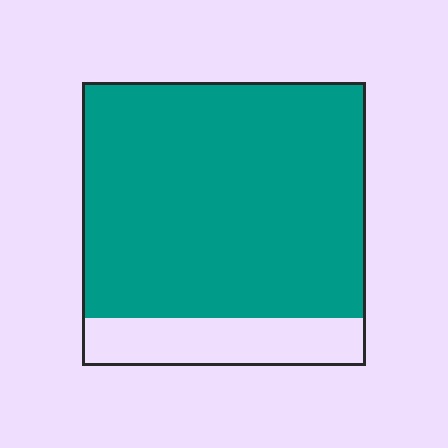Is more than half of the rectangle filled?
Yes.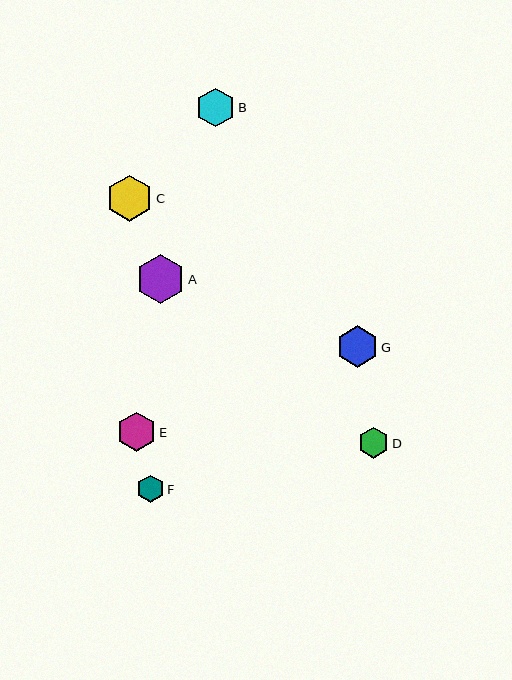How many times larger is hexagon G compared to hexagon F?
Hexagon G is approximately 1.5 times the size of hexagon F.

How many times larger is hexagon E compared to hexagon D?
Hexagon E is approximately 1.3 times the size of hexagon D.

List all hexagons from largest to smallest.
From largest to smallest: A, C, G, E, B, D, F.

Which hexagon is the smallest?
Hexagon F is the smallest with a size of approximately 27 pixels.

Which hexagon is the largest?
Hexagon A is the largest with a size of approximately 49 pixels.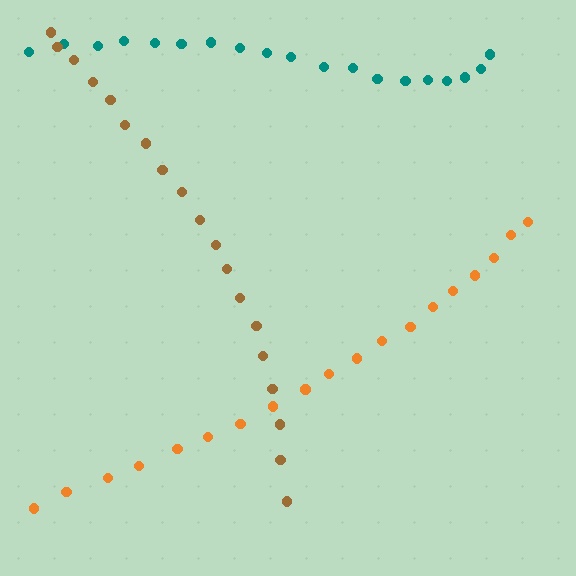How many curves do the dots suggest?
There are 3 distinct paths.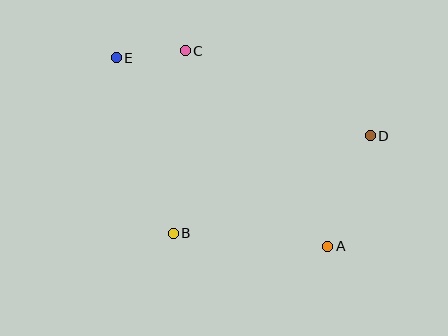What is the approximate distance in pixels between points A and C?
The distance between A and C is approximately 242 pixels.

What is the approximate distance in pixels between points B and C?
The distance between B and C is approximately 183 pixels.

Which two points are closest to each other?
Points C and E are closest to each other.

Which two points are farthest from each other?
Points A and E are farthest from each other.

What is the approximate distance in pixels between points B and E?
The distance between B and E is approximately 185 pixels.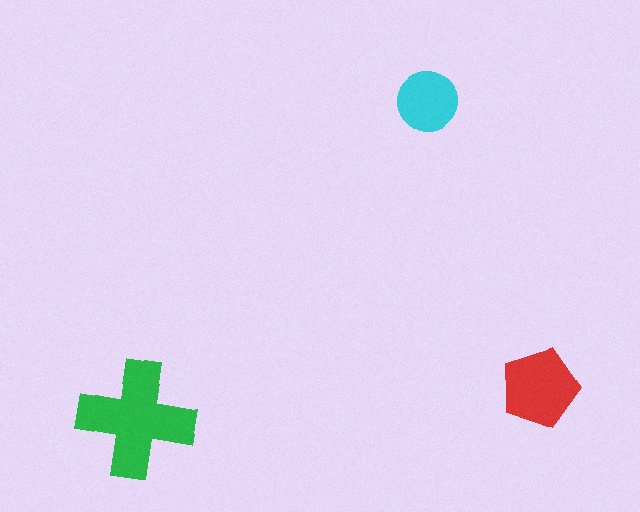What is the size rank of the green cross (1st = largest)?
1st.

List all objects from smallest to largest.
The cyan circle, the red pentagon, the green cross.